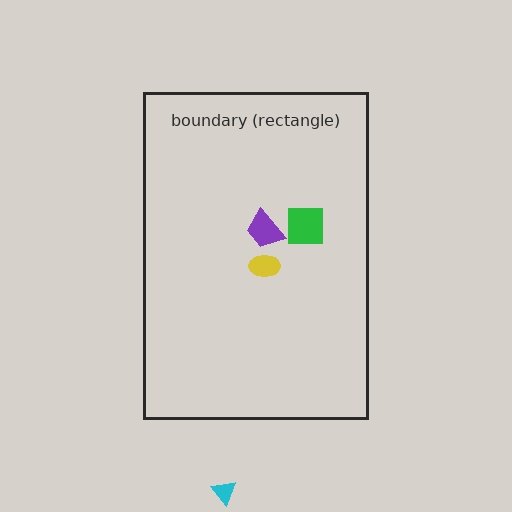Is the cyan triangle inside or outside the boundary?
Outside.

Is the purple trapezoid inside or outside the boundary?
Inside.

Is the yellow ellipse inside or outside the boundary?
Inside.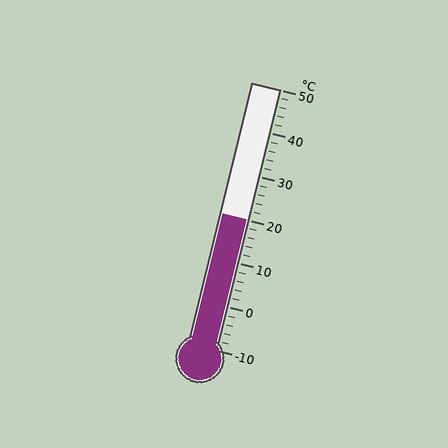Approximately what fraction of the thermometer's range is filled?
The thermometer is filled to approximately 50% of its range.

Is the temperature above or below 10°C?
The temperature is above 10°C.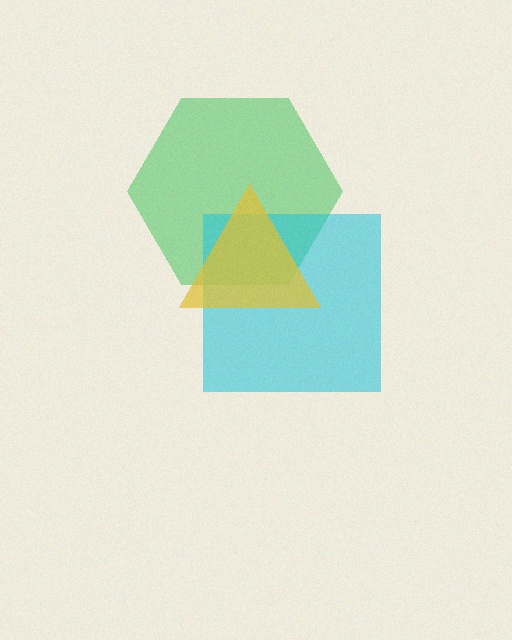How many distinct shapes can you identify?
There are 3 distinct shapes: a green hexagon, a cyan square, a yellow triangle.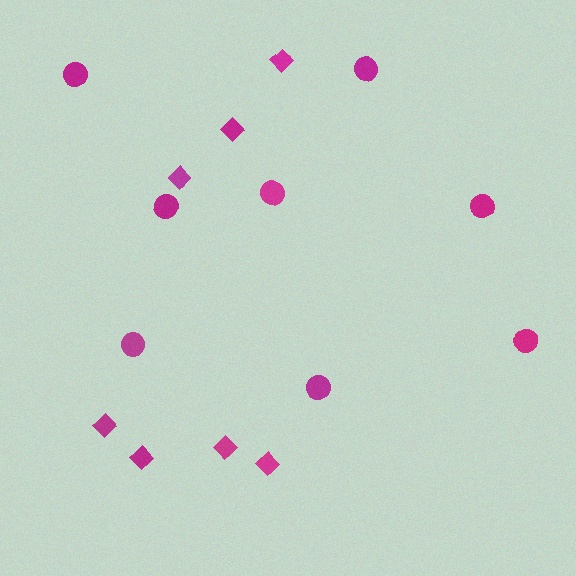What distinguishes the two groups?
There are 2 groups: one group of diamonds (7) and one group of circles (8).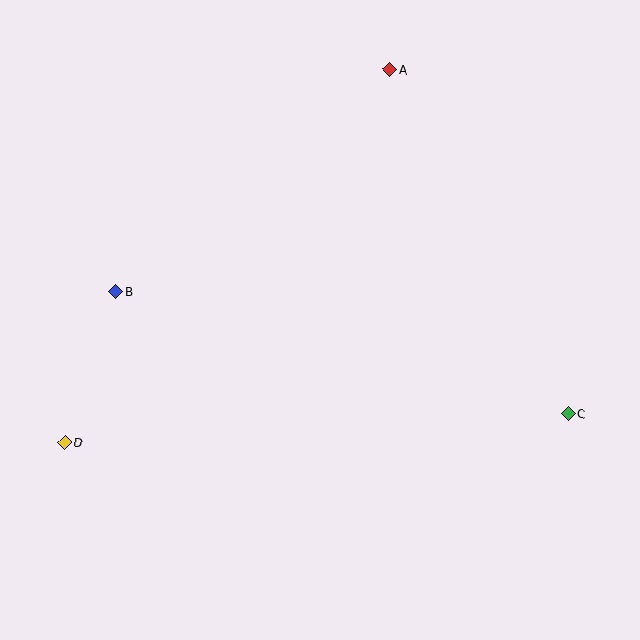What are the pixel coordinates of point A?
Point A is at (390, 69).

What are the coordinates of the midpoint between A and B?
The midpoint between A and B is at (253, 180).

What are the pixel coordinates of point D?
Point D is at (65, 442).